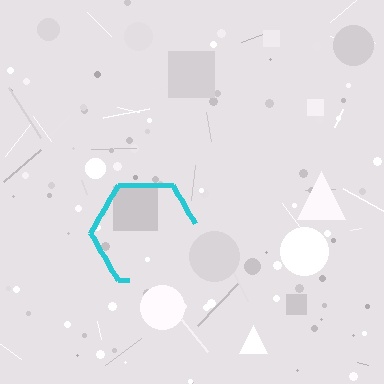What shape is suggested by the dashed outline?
The dashed outline suggests a hexagon.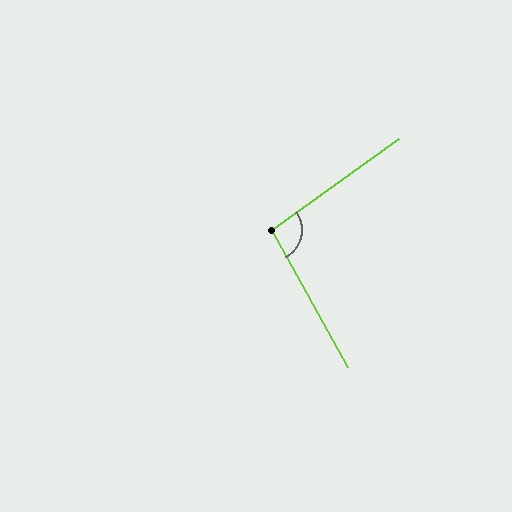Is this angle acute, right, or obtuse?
It is obtuse.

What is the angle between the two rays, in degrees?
Approximately 97 degrees.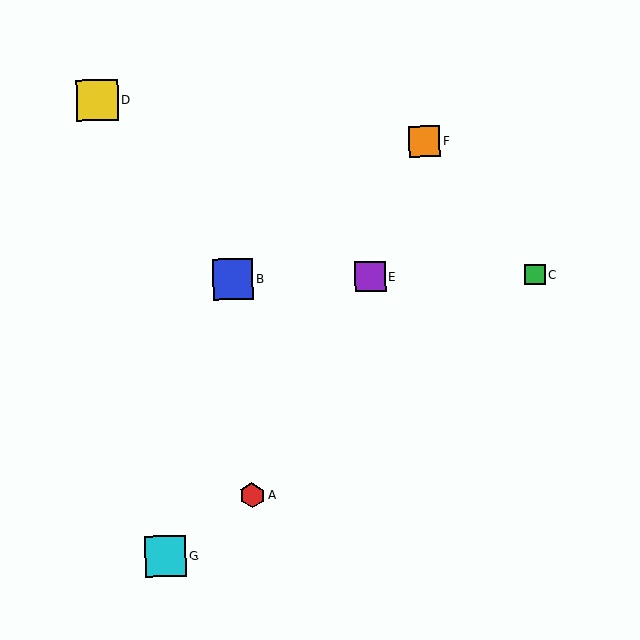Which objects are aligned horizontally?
Objects B, C, E are aligned horizontally.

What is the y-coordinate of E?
Object E is at y≈277.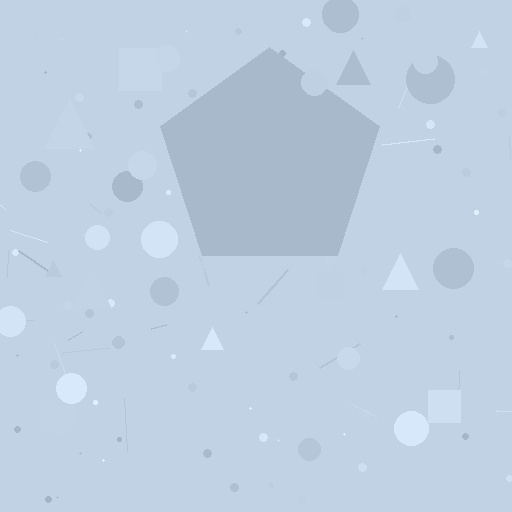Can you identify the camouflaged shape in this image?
The camouflaged shape is a pentagon.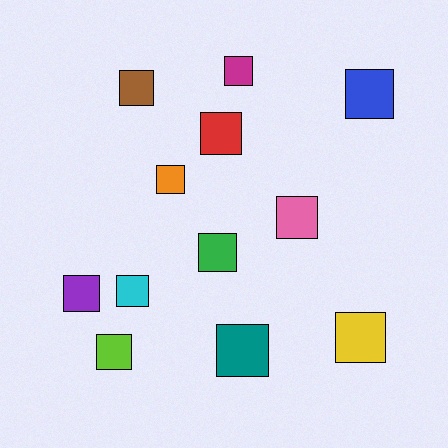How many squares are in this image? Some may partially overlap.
There are 12 squares.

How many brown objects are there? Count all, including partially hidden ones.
There is 1 brown object.